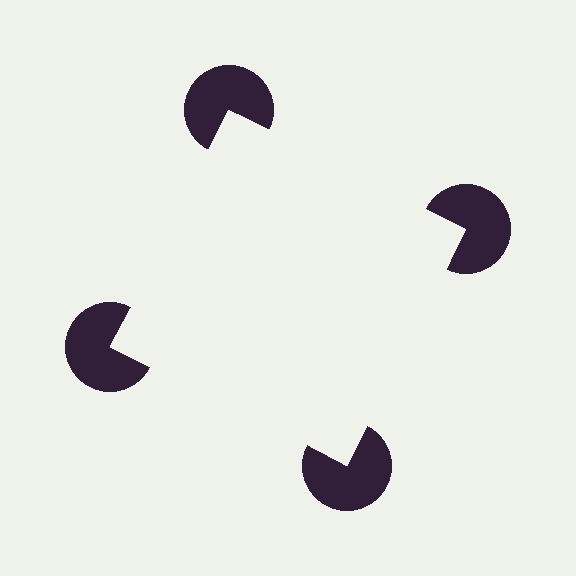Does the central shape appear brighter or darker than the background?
It typically appears slightly brighter than the background, even though no actual brightness change is drawn.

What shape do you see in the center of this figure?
An illusory square — its edges are inferred from the aligned wedge cuts in the pac-man discs, not physically drawn.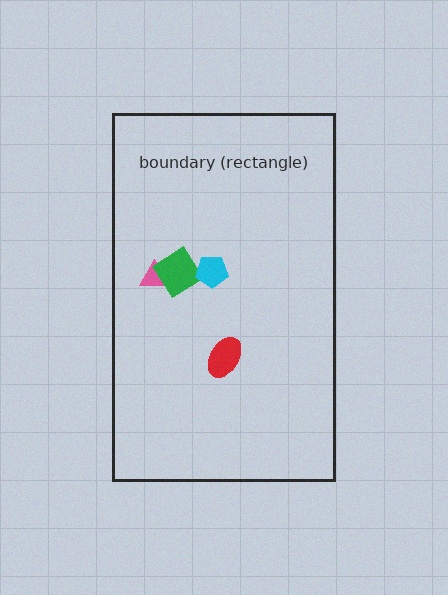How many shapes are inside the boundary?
4 inside, 0 outside.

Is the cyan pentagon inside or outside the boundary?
Inside.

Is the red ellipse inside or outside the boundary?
Inside.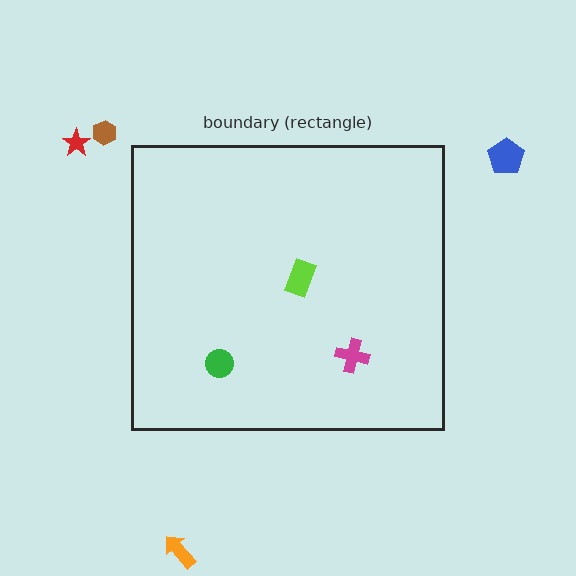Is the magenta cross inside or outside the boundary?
Inside.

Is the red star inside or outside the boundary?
Outside.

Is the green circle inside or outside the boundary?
Inside.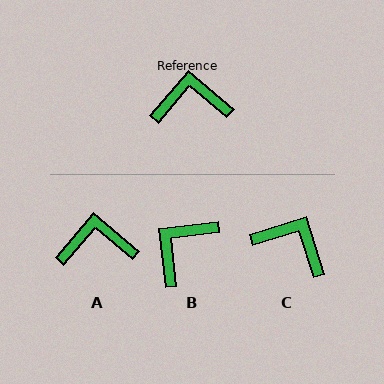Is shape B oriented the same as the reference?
No, it is off by about 47 degrees.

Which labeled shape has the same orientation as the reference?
A.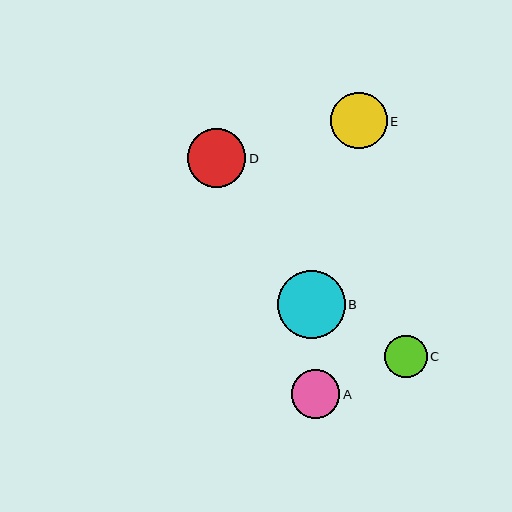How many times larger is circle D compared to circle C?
Circle D is approximately 1.4 times the size of circle C.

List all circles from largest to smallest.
From largest to smallest: B, D, E, A, C.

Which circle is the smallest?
Circle C is the smallest with a size of approximately 43 pixels.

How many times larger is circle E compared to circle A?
Circle E is approximately 1.2 times the size of circle A.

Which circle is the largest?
Circle B is the largest with a size of approximately 68 pixels.